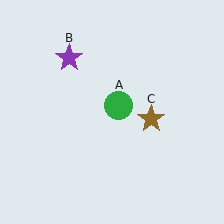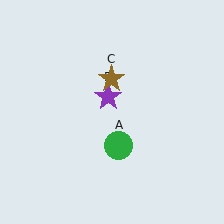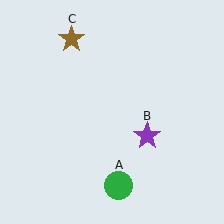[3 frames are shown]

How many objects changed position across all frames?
3 objects changed position: green circle (object A), purple star (object B), brown star (object C).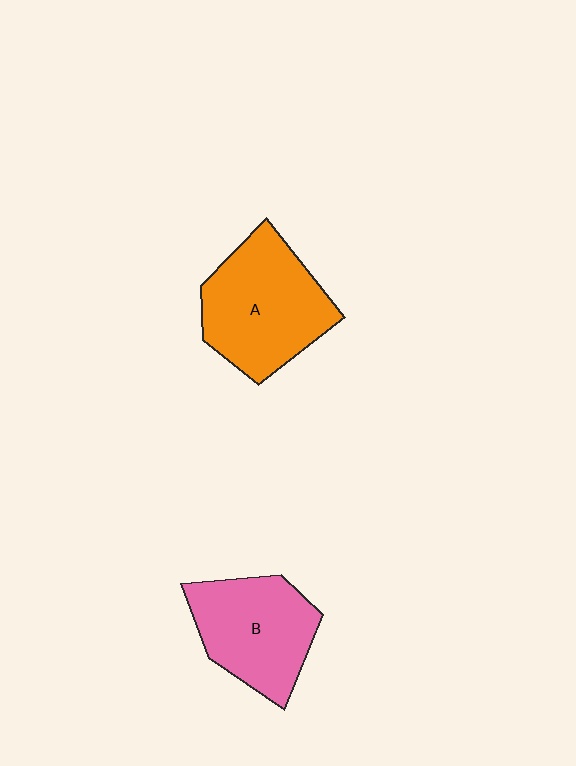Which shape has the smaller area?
Shape B (pink).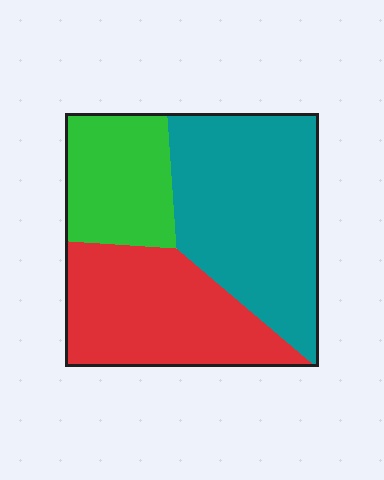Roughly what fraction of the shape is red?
Red takes up between a third and a half of the shape.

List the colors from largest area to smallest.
From largest to smallest: teal, red, green.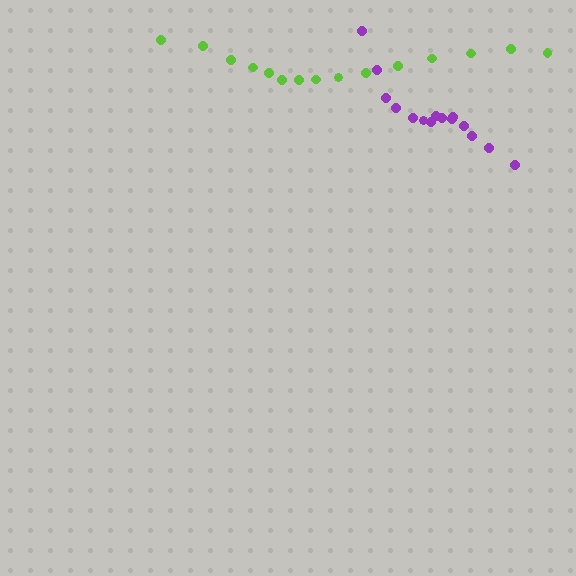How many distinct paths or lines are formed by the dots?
There are 2 distinct paths.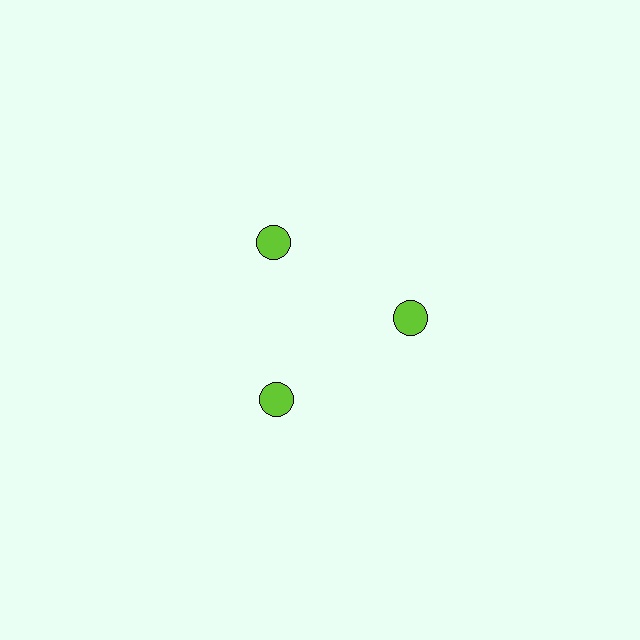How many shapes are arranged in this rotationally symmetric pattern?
There are 3 shapes, arranged in 3 groups of 1.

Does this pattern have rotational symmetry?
Yes, this pattern has 3-fold rotational symmetry. It looks the same after rotating 120 degrees around the center.